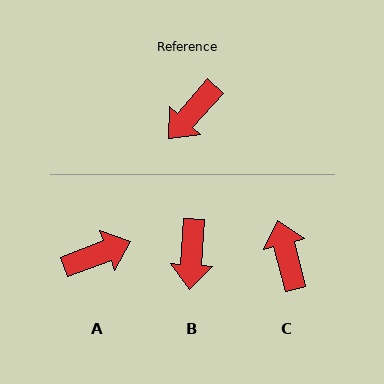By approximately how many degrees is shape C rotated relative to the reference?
Approximately 124 degrees clockwise.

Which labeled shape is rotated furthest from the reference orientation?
A, about 152 degrees away.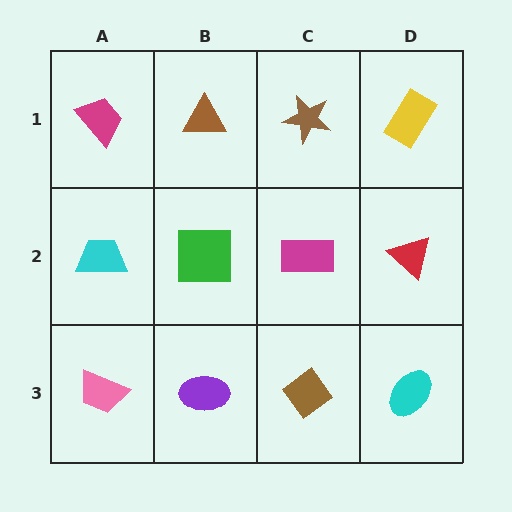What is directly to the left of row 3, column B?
A pink trapezoid.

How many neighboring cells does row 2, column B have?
4.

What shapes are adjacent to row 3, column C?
A magenta rectangle (row 2, column C), a purple ellipse (row 3, column B), a cyan ellipse (row 3, column D).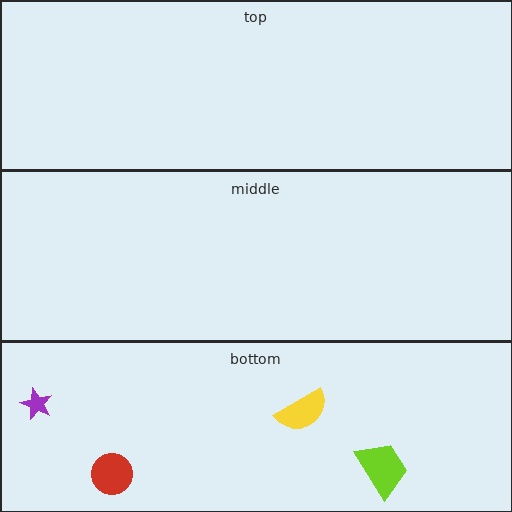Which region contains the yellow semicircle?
The bottom region.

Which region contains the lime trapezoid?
The bottom region.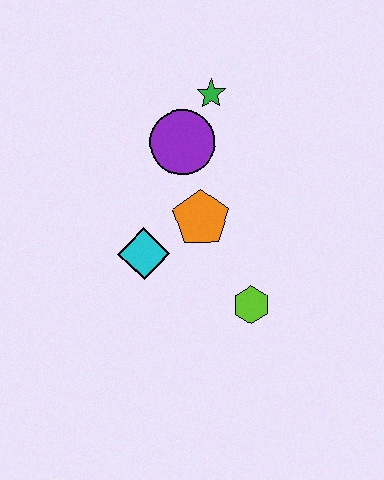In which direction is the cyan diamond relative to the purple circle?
The cyan diamond is below the purple circle.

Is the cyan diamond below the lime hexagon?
No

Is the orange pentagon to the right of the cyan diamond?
Yes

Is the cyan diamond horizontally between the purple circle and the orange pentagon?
No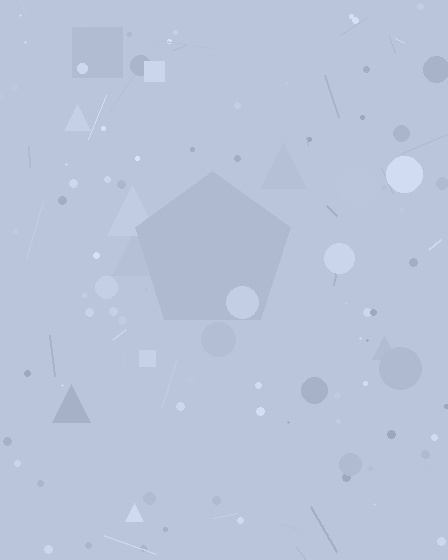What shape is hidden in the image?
A pentagon is hidden in the image.